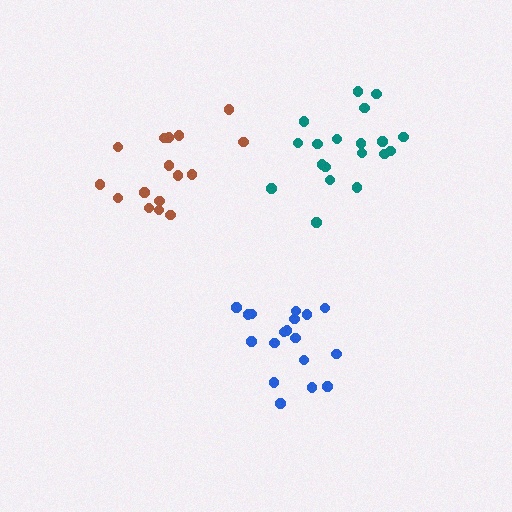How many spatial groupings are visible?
There are 3 spatial groupings.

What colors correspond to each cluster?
The clusters are colored: brown, blue, teal.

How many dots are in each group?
Group 1: 16 dots, Group 2: 18 dots, Group 3: 19 dots (53 total).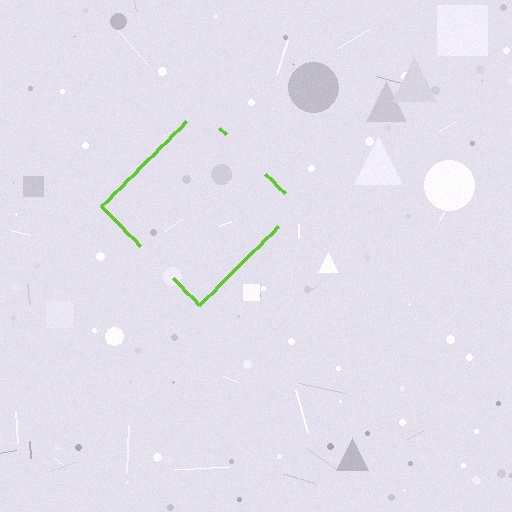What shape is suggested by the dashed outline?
The dashed outline suggests a diamond.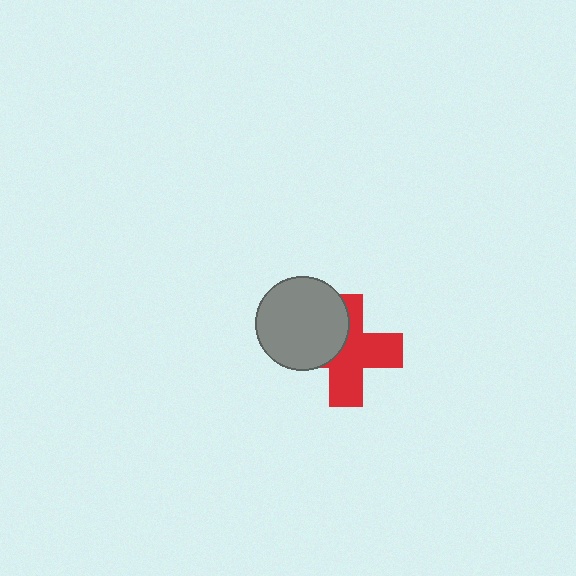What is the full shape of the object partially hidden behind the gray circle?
The partially hidden object is a red cross.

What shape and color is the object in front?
The object in front is a gray circle.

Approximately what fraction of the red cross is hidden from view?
Roughly 36% of the red cross is hidden behind the gray circle.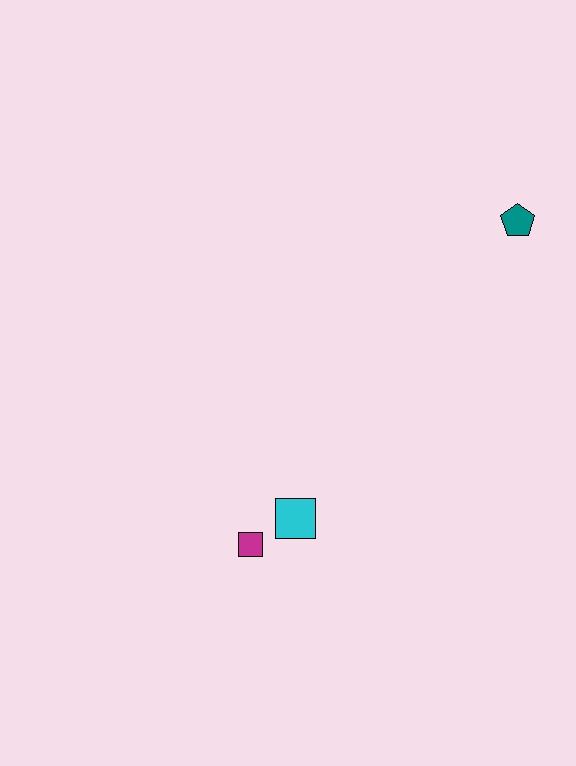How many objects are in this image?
There are 3 objects.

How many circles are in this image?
There are no circles.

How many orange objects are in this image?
There are no orange objects.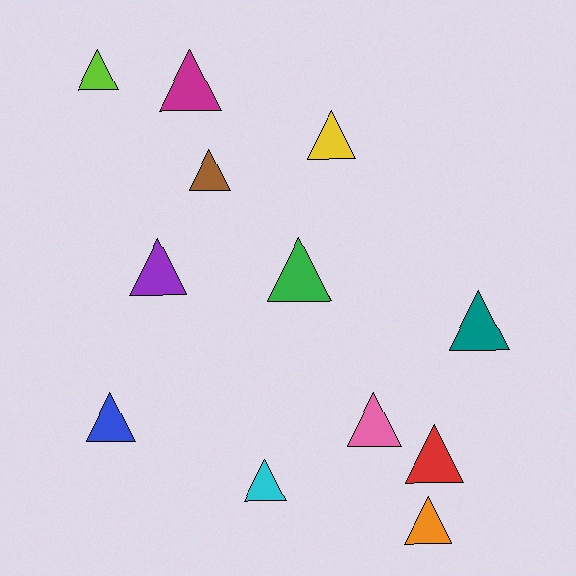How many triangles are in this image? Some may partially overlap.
There are 12 triangles.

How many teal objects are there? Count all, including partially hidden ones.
There is 1 teal object.